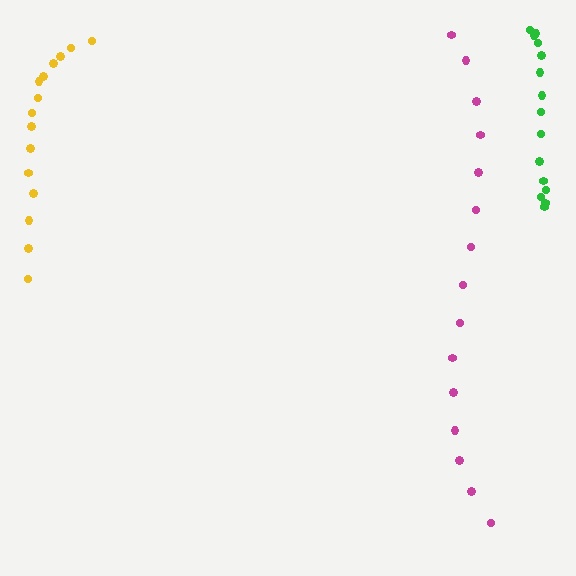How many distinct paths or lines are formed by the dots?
There are 3 distinct paths.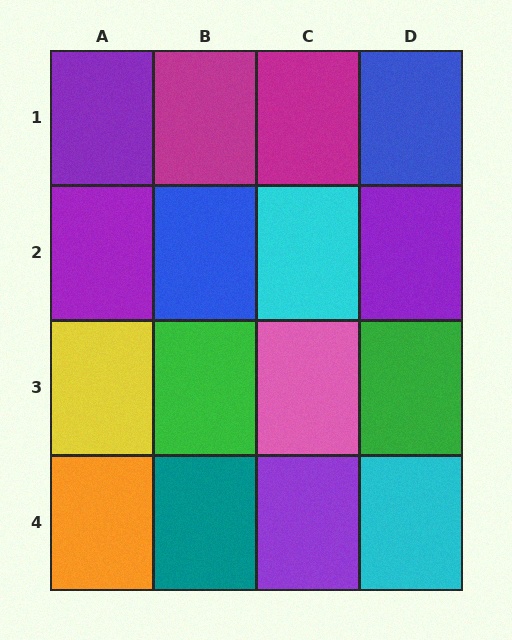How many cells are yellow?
1 cell is yellow.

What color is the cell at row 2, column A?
Purple.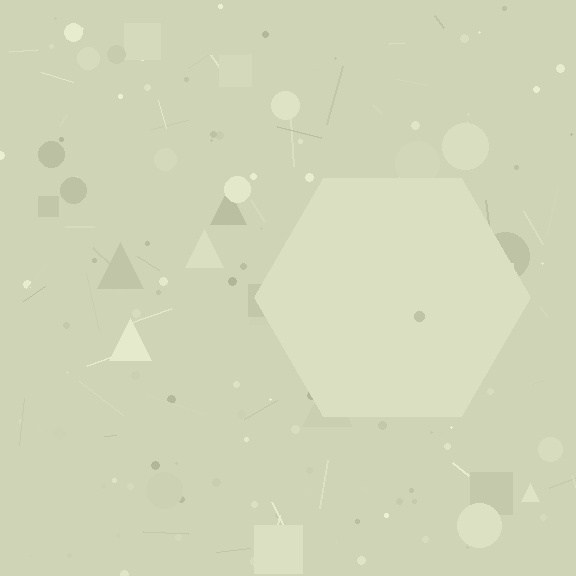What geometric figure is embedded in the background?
A hexagon is embedded in the background.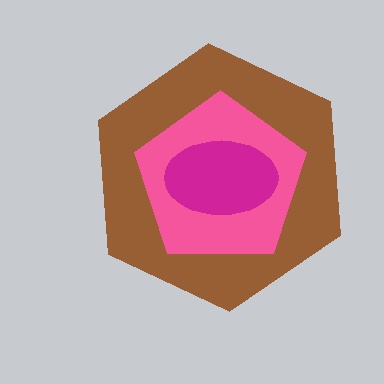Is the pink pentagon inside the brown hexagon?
Yes.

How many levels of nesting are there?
3.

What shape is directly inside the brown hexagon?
The pink pentagon.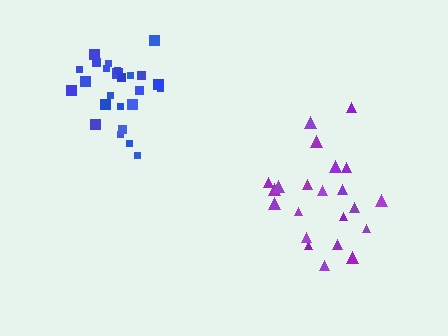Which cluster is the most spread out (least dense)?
Purple.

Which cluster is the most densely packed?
Blue.